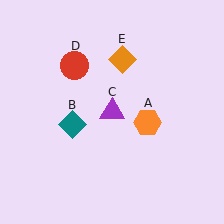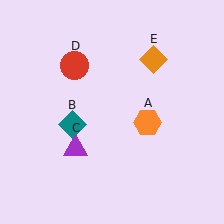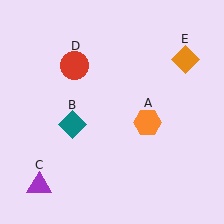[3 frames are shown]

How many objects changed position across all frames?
2 objects changed position: purple triangle (object C), orange diamond (object E).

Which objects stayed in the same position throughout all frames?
Orange hexagon (object A) and teal diamond (object B) and red circle (object D) remained stationary.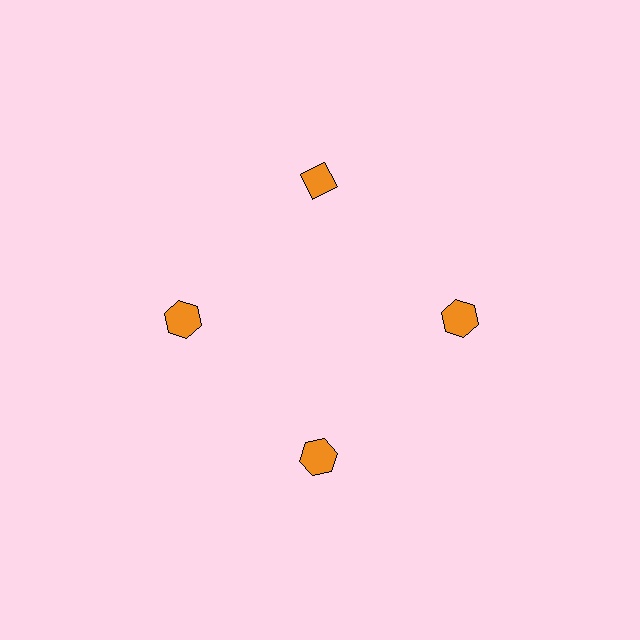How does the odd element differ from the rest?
It has a different shape: diamond instead of hexagon.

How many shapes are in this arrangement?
There are 4 shapes arranged in a ring pattern.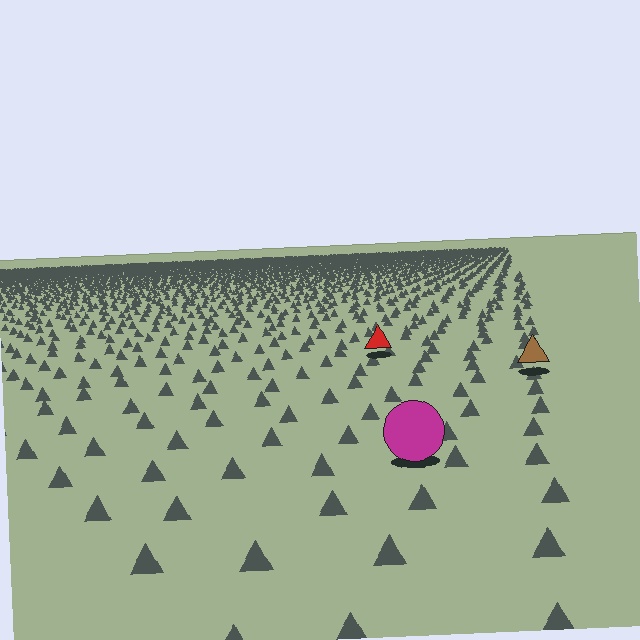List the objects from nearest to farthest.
From nearest to farthest: the magenta circle, the brown triangle, the red triangle.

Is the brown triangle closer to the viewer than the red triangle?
Yes. The brown triangle is closer — you can tell from the texture gradient: the ground texture is coarser near it.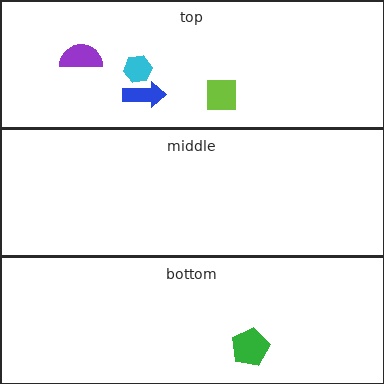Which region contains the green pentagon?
The bottom region.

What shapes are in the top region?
The purple semicircle, the cyan hexagon, the blue arrow, the lime square.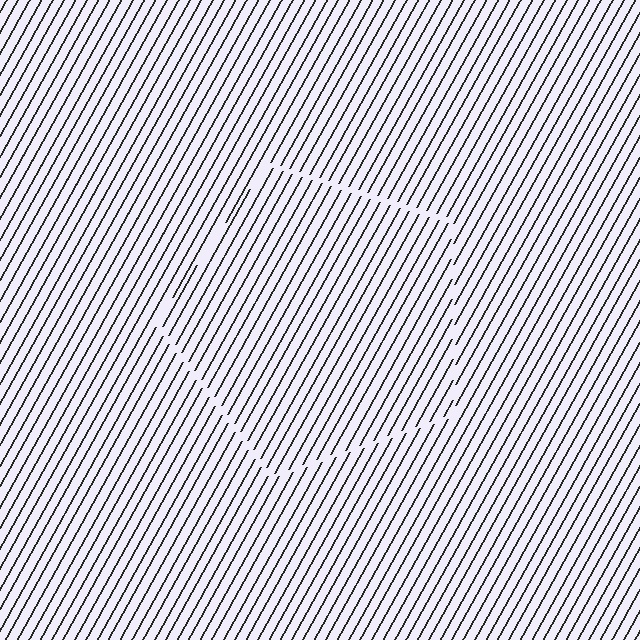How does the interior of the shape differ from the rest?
The interior of the shape contains the same grating, shifted by half a period — the contour is defined by the phase discontinuity where line-ends from the inner and outer gratings abut.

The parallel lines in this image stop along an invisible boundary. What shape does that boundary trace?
An illusory pentagon. The interior of the shape contains the same grating, shifted by half a period — the contour is defined by the phase discontinuity where line-ends from the inner and outer gratings abut.